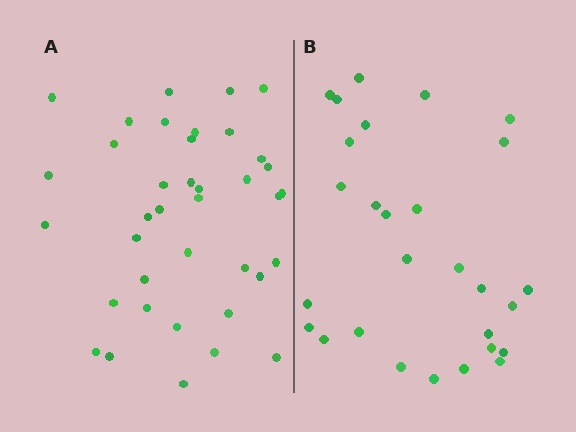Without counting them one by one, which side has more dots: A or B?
Region A (the left region) has more dots.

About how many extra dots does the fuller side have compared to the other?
Region A has roughly 10 or so more dots than region B.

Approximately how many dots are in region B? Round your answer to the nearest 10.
About 30 dots. (The exact count is 28, which rounds to 30.)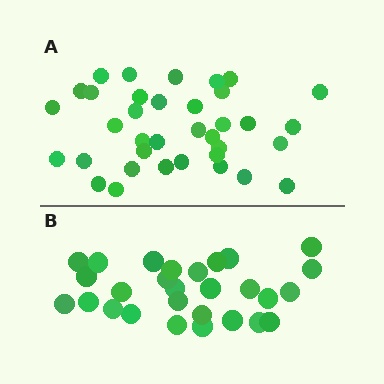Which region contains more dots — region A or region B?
Region A (the top region) has more dots.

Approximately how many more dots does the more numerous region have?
Region A has roughly 8 or so more dots than region B.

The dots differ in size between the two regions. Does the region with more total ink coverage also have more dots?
No. Region B has more total ink coverage because its dots are larger, but region A actually contains more individual dots. Total area can be misleading — the number of items is what matters here.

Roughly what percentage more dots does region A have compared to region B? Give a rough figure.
About 30% more.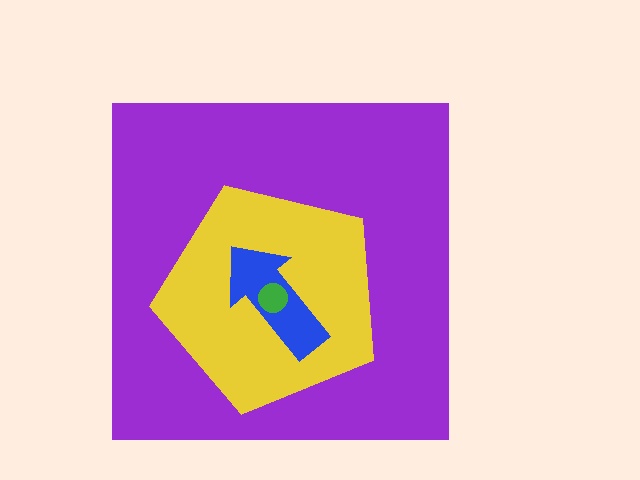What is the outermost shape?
The purple square.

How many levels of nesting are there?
4.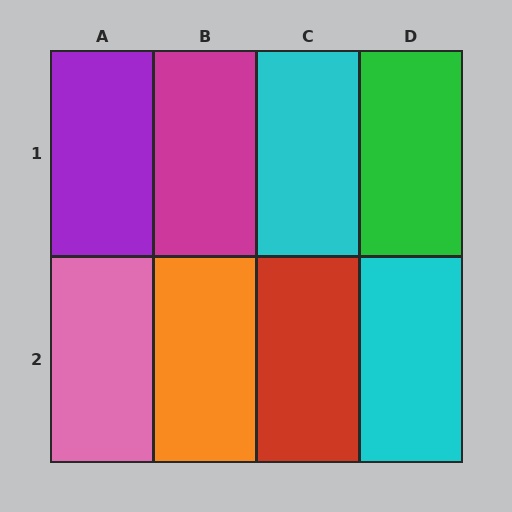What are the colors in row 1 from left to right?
Purple, magenta, cyan, green.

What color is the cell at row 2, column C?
Red.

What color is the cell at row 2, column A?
Pink.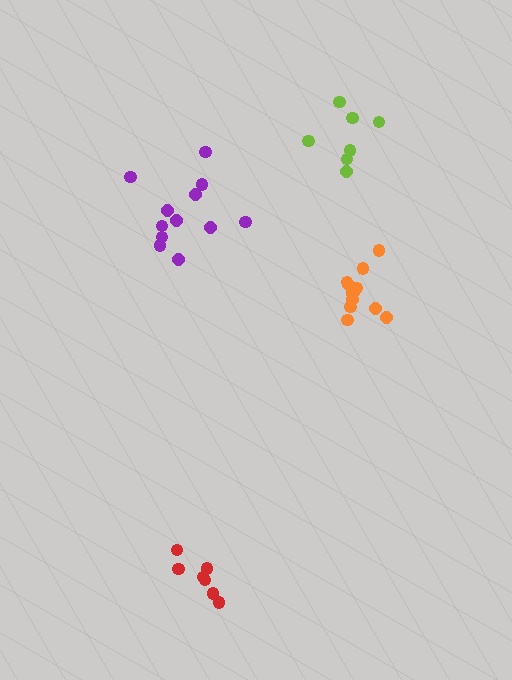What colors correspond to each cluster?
The clusters are colored: red, orange, purple, lime.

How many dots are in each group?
Group 1: 7 dots, Group 2: 12 dots, Group 3: 12 dots, Group 4: 7 dots (38 total).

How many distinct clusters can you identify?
There are 4 distinct clusters.